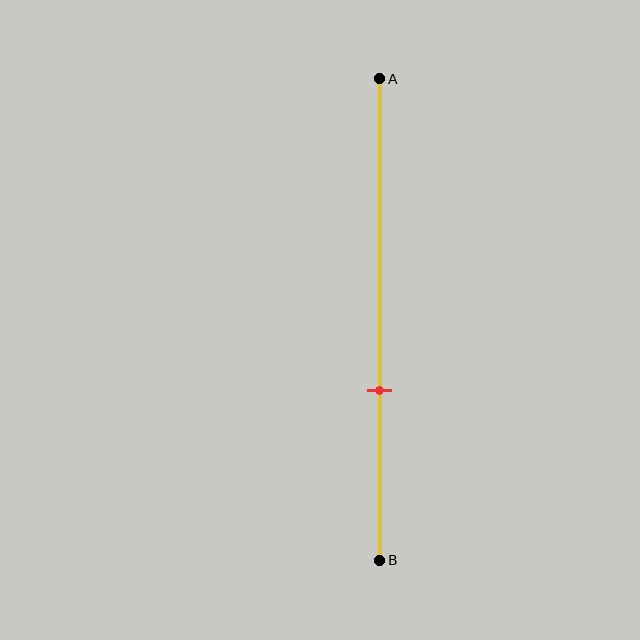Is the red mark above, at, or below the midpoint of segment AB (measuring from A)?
The red mark is below the midpoint of segment AB.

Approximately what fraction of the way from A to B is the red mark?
The red mark is approximately 65% of the way from A to B.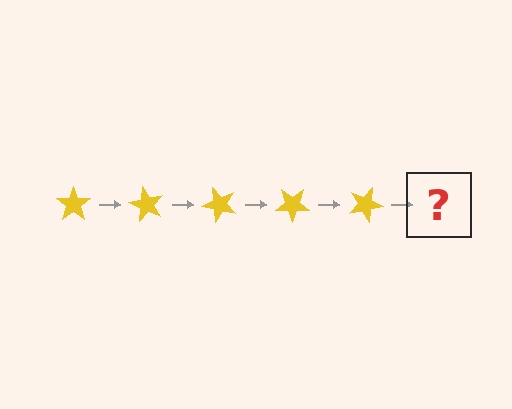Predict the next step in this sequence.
The next step is a yellow star rotated 300 degrees.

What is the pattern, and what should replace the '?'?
The pattern is that the star rotates 60 degrees each step. The '?' should be a yellow star rotated 300 degrees.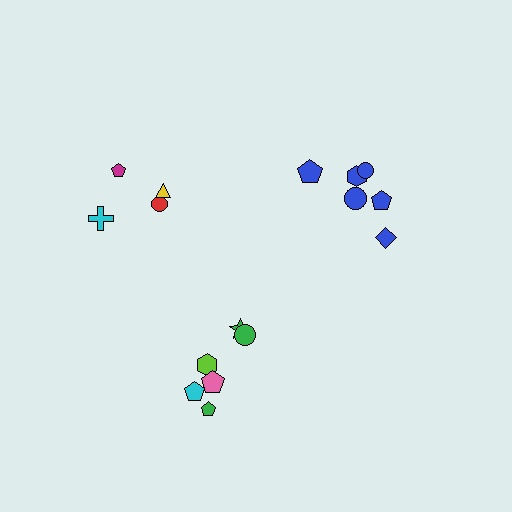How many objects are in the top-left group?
There are 4 objects.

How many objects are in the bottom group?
There are 6 objects.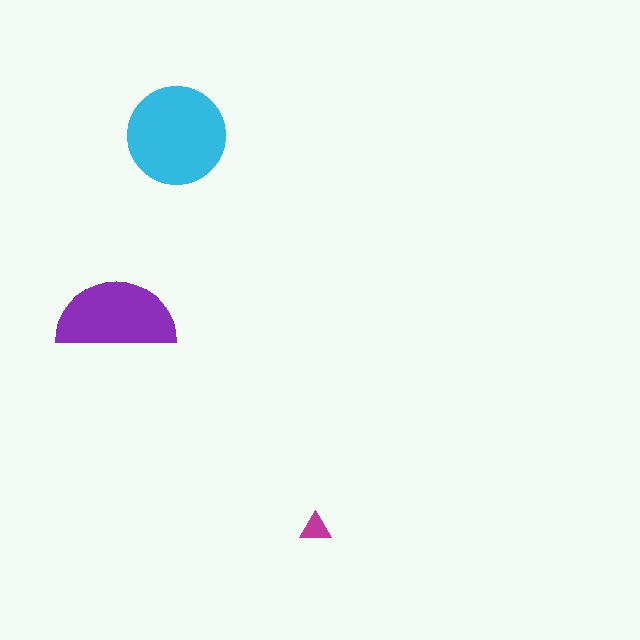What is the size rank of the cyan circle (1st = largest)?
1st.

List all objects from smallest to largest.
The magenta triangle, the purple semicircle, the cyan circle.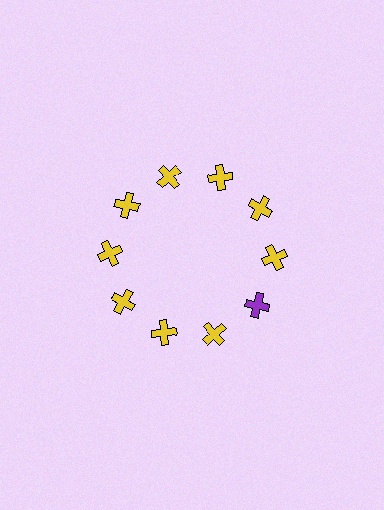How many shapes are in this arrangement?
There are 10 shapes arranged in a ring pattern.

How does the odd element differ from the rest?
It has a different color: purple instead of yellow.